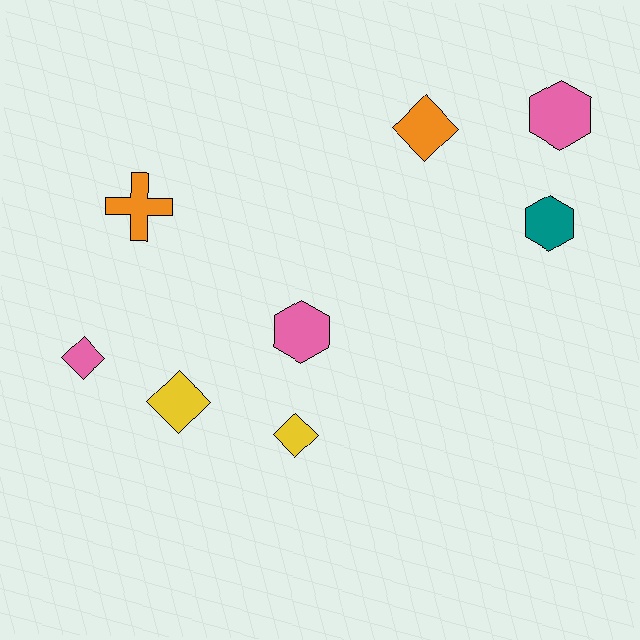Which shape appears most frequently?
Diamond, with 4 objects.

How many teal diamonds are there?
There are no teal diamonds.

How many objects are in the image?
There are 8 objects.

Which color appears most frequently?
Pink, with 3 objects.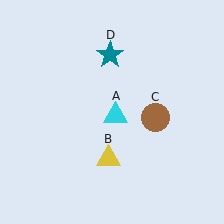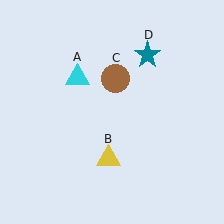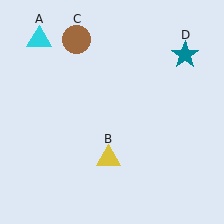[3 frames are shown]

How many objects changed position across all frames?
3 objects changed position: cyan triangle (object A), brown circle (object C), teal star (object D).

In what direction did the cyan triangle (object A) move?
The cyan triangle (object A) moved up and to the left.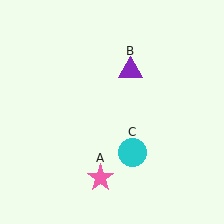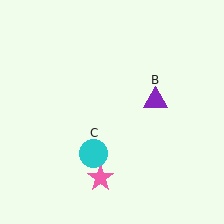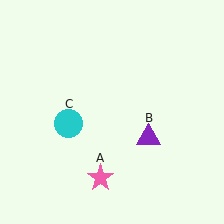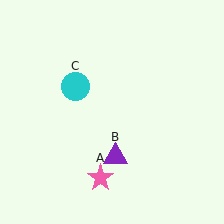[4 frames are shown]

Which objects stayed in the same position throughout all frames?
Pink star (object A) remained stationary.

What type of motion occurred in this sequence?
The purple triangle (object B), cyan circle (object C) rotated clockwise around the center of the scene.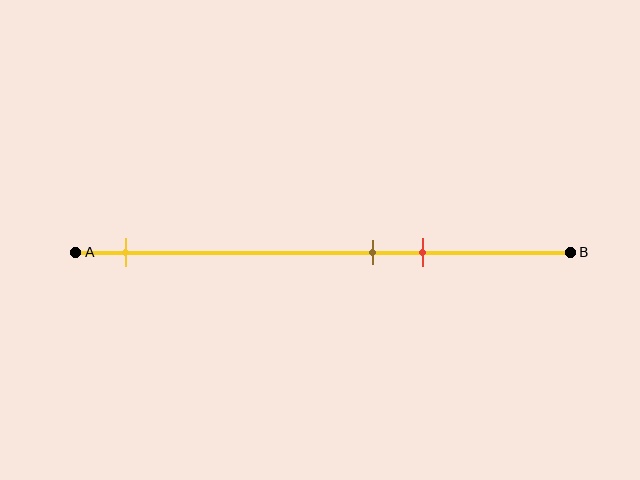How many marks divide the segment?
There are 3 marks dividing the segment.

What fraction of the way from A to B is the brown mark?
The brown mark is approximately 60% (0.6) of the way from A to B.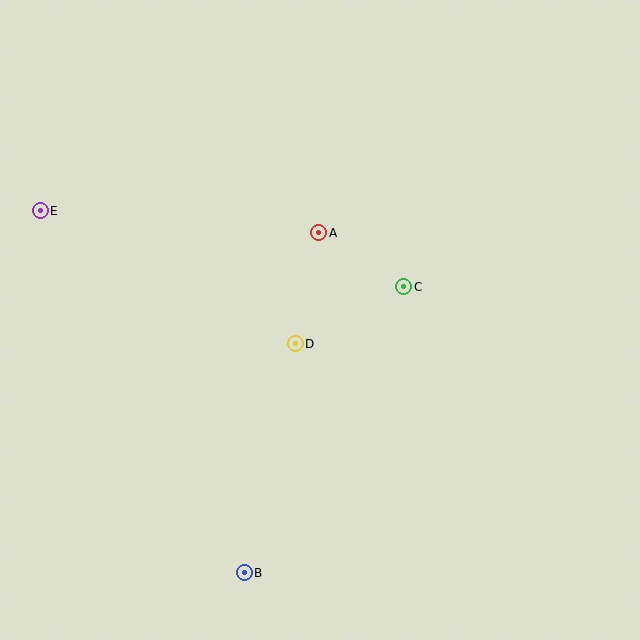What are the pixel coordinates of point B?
Point B is at (244, 573).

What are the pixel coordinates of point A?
Point A is at (319, 233).